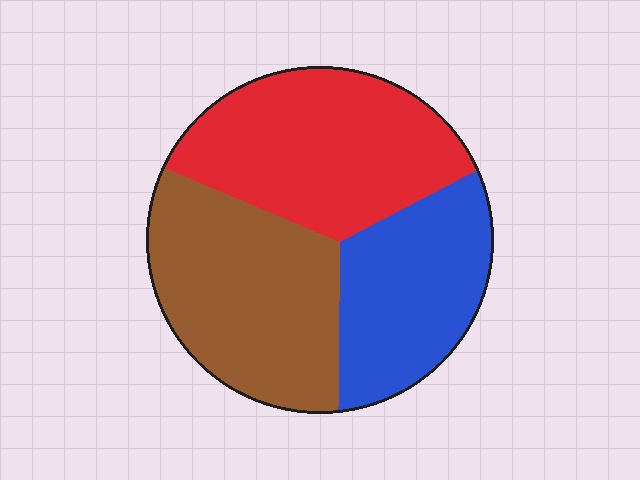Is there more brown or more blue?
Brown.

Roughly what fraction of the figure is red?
Red takes up between a third and a half of the figure.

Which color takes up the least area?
Blue, at roughly 25%.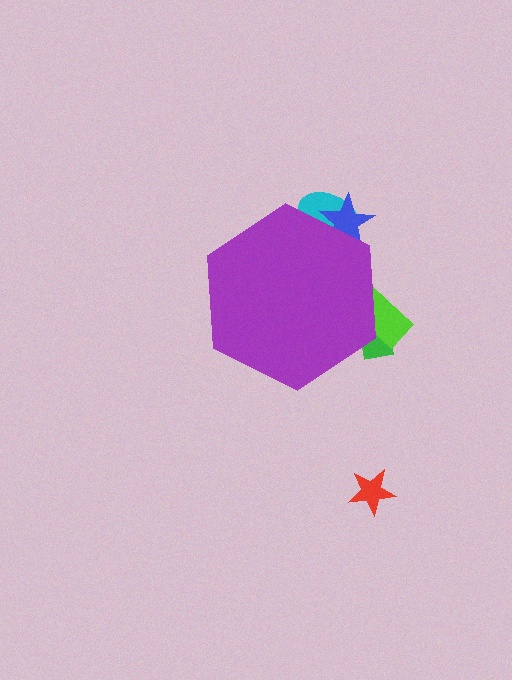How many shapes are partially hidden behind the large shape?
4 shapes are partially hidden.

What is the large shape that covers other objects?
A purple hexagon.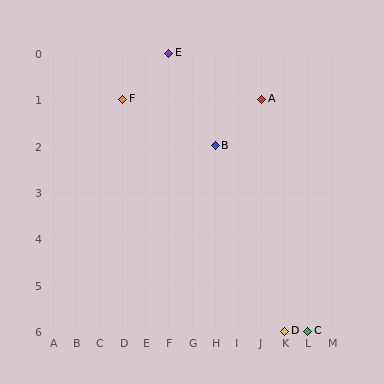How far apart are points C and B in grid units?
Points C and B are 4 columns and 4 rows apart (about 5.7 grid units diagonally).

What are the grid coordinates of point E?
Point E is at grid coordinates (F, 0).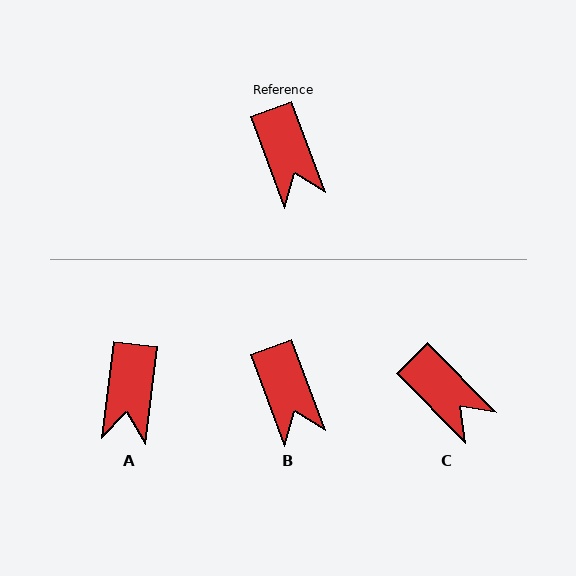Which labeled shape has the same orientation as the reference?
B.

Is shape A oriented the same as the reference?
No, it is off by about 28 degrees.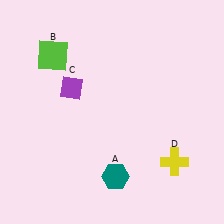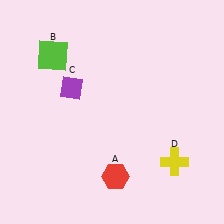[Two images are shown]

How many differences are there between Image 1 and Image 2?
There is 1 difference between the two images.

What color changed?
The hexagon (A) changed from teal in Image 1 to red in Image 2.